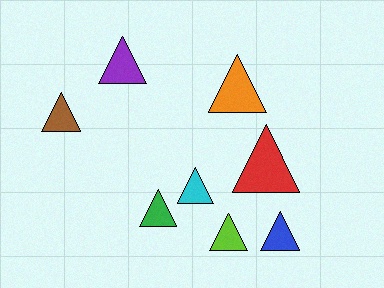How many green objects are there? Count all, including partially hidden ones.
There is 1 green object.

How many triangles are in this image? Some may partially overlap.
There are 8 triangles.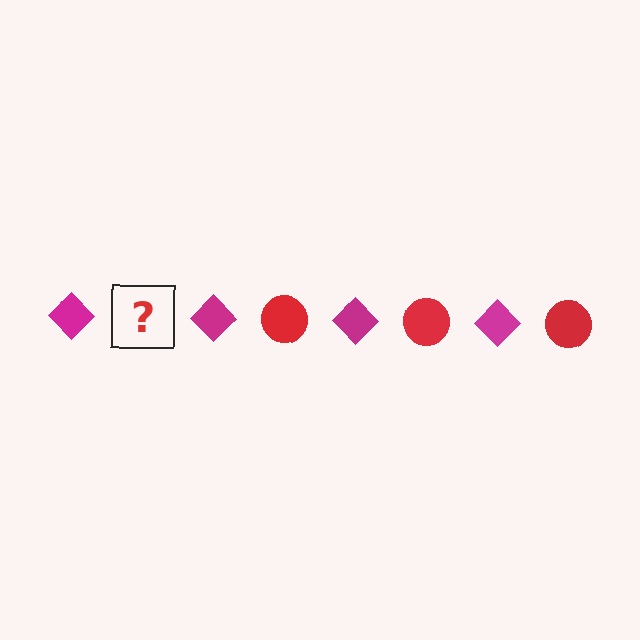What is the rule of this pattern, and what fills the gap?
The rule is that the pattern alternates between magenta diamond and red circle. The gap should be filled with a red circle.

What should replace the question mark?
The question mark should be replaced with a red circle.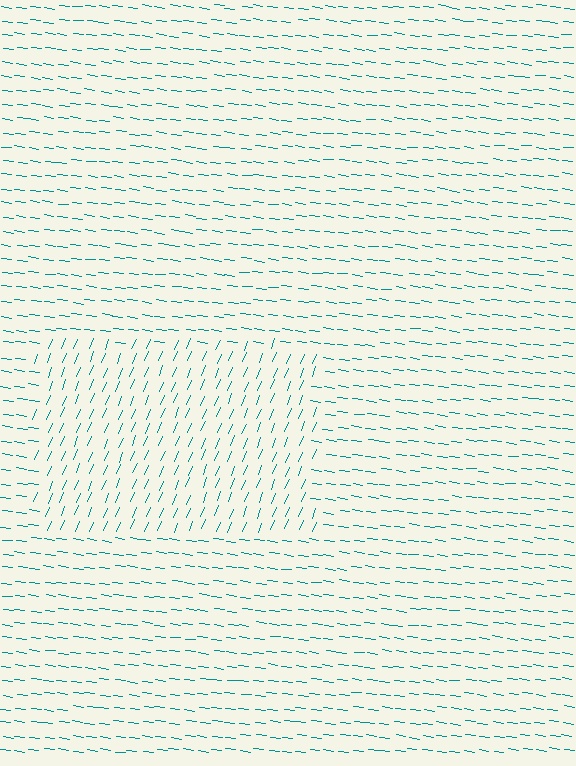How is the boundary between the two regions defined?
The boundary is defined purely by a change in line orientation (approximately 75 degrees difference). All lines are the same color and thickness.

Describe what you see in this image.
The image is filled with small teal line segments. A rectangle region in the image has lines oriented differently from the surrounding lines, creating a visible texture boundary.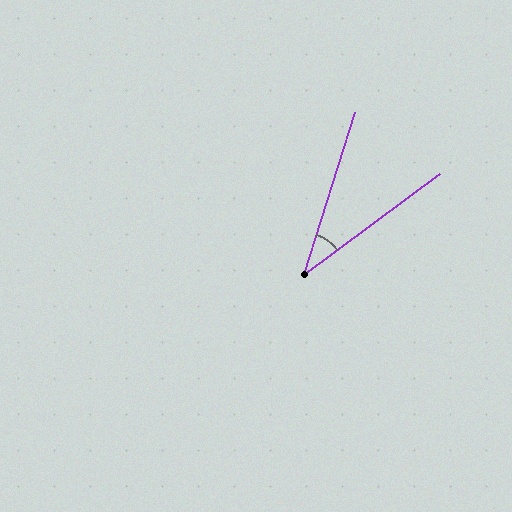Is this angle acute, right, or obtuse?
It is acute.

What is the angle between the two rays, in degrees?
Approximately 36 degrees.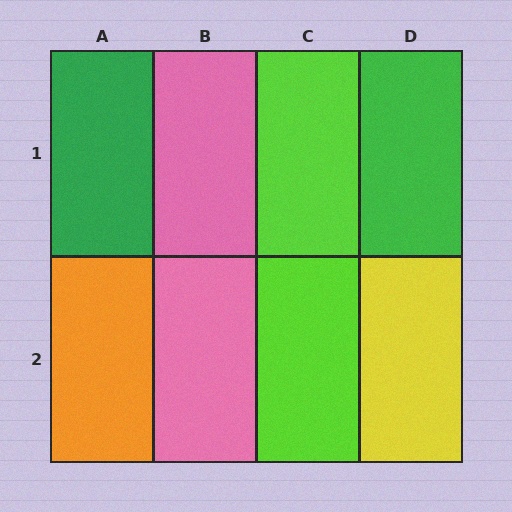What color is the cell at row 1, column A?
Green.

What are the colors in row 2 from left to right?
Orange, pink, lime, yellow.